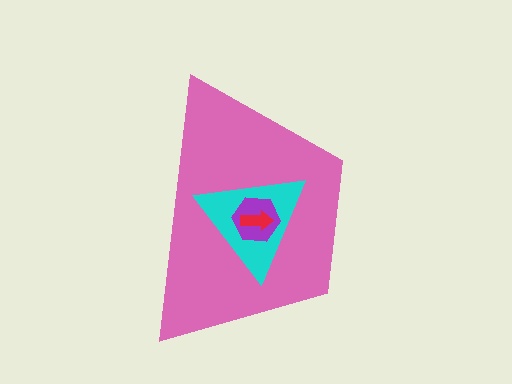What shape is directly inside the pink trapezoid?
The cyan triangle.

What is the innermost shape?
The red arrow.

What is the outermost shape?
The pink trapezoid.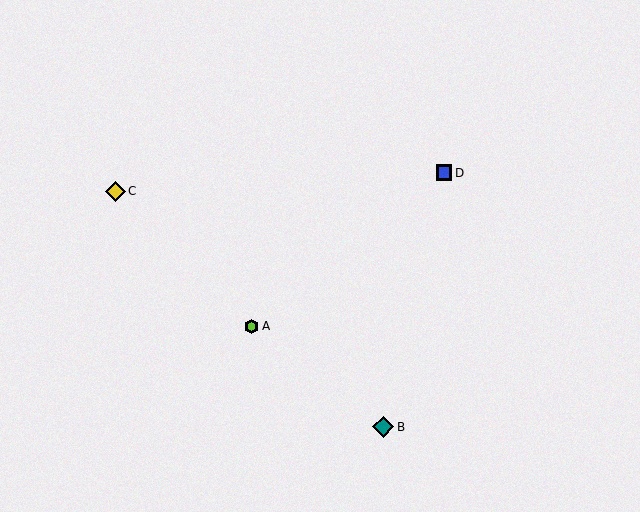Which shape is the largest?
The teal diamond (labeled B) is the largest.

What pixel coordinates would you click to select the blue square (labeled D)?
Click at (444, 173) to select the blue square D.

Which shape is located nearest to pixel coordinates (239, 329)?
The lime hexagon (labeled A) at (252, 326) is nearest to that location.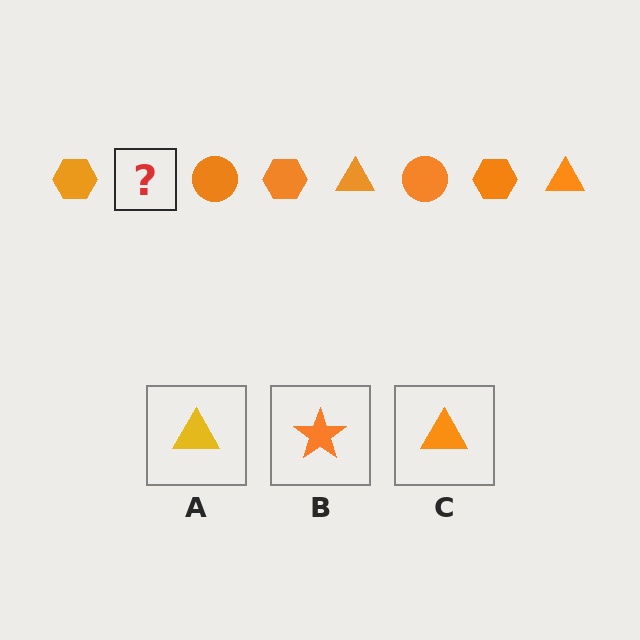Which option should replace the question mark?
Option C.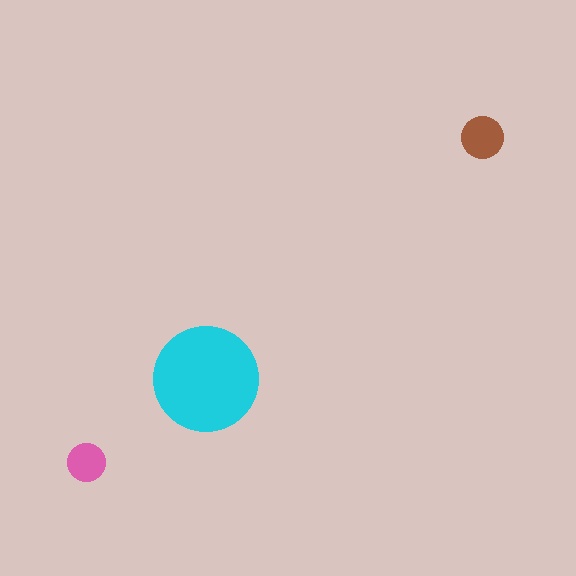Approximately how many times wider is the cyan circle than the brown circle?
About 2.5 times wider.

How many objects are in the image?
There are 3 objects in the image.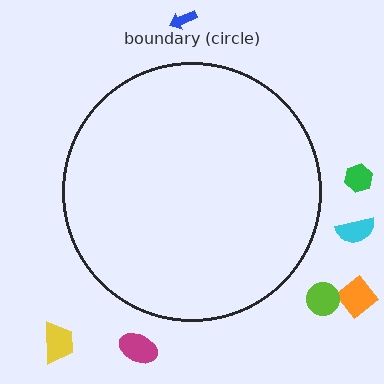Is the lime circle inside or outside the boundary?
Outside.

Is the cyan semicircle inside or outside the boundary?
Outside.